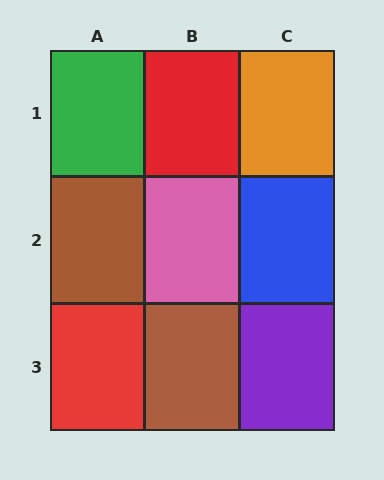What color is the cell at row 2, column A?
Brown.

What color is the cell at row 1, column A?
Green.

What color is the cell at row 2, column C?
Blue.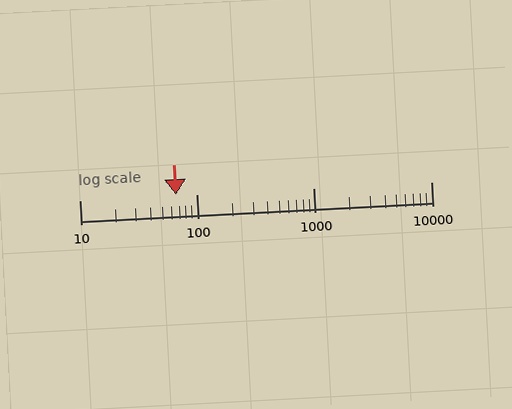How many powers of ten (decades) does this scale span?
The scale spans 3 decades, from 10 to 10000.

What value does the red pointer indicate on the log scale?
The pointer indicates approximately 66.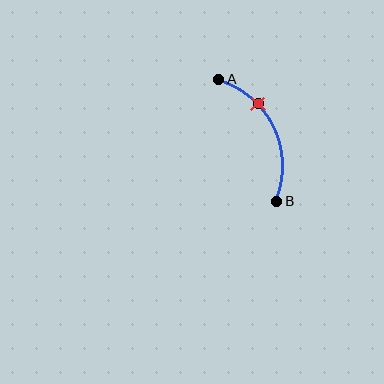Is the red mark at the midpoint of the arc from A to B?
No. The red mark lies on the arc but is closer to endpoint A. The arc midpoint would be at the point on the curve equidistant along the arc from both A and B.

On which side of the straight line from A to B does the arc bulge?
The arc bulges to the right of the straight line connecting A and B.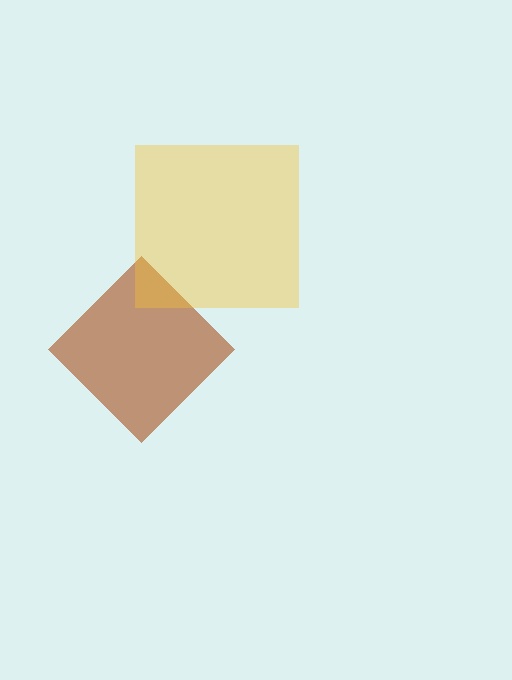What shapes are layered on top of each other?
The layered shapes are: a brown diamond, a yellow square.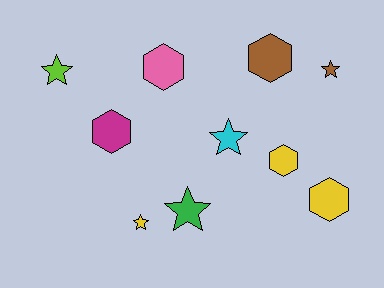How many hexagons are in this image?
There are 5 hexagons.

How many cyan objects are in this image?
There is 1 cyan object.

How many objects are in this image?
There are 10 objects.